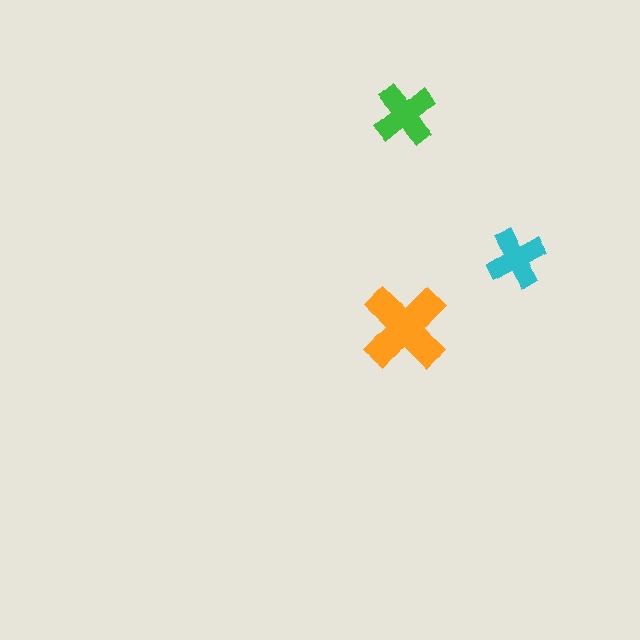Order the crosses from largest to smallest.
the orange one, the green one, the cyan one.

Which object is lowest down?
The orange cross is bottommost.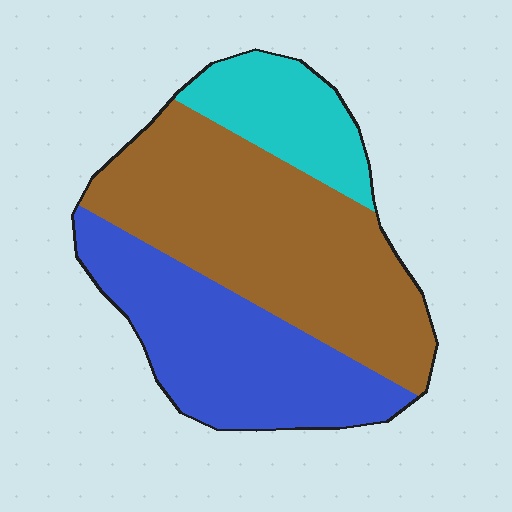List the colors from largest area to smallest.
From largest to smallest: brown, blue, cyan.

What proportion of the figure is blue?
Blue takes up about one third (1/3) of the figure.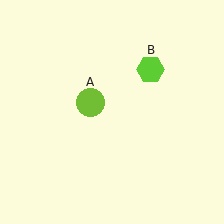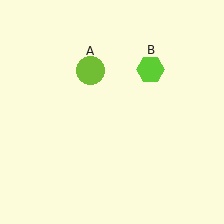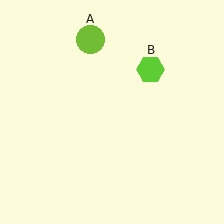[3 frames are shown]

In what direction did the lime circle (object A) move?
The lime circle (object A) moved up.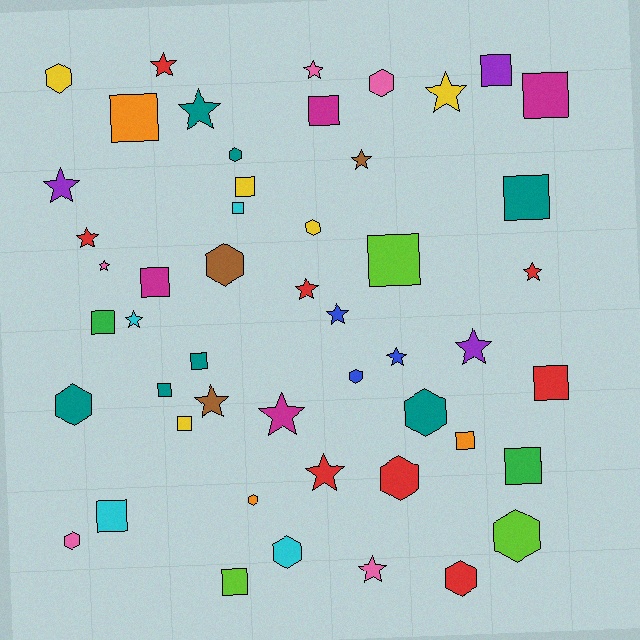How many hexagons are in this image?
There are 14 hexagons.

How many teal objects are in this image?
There are 7 teal objects.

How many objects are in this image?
There are 50 objects.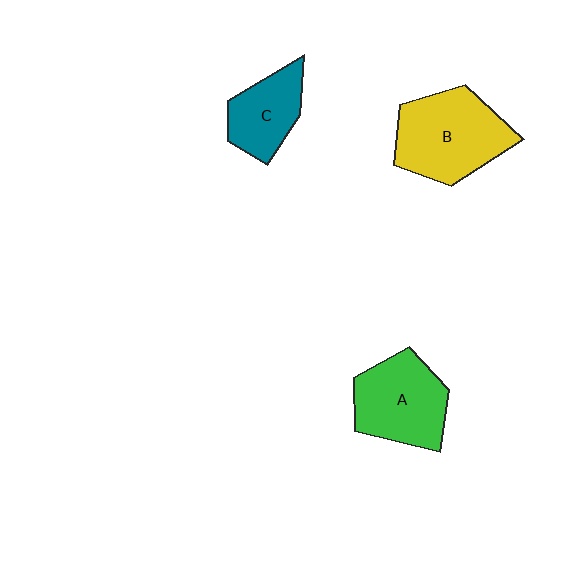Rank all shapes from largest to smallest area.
From largest to smallest: B (yellow), A (green), C (teal).